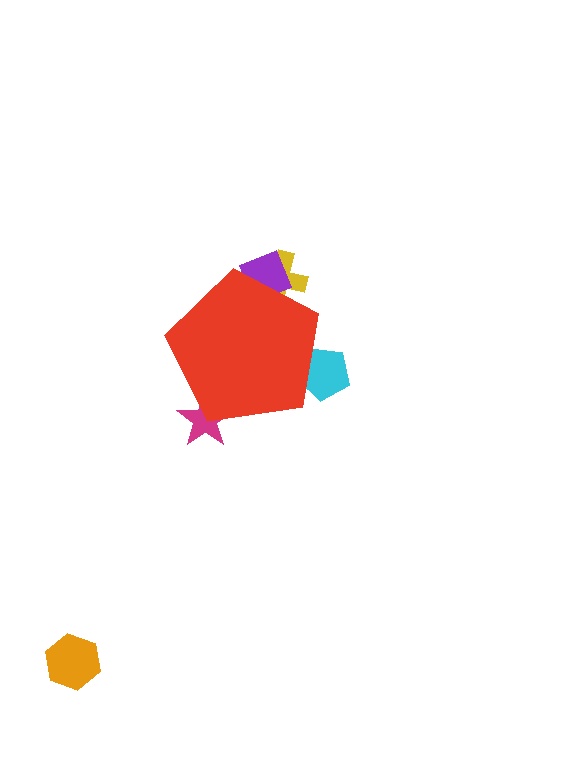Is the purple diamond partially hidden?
Yes, the purple diamond is partially hidden behind the red pentagon.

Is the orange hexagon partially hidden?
No, the orange hexagon is fully visible.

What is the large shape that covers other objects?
A red pentagon.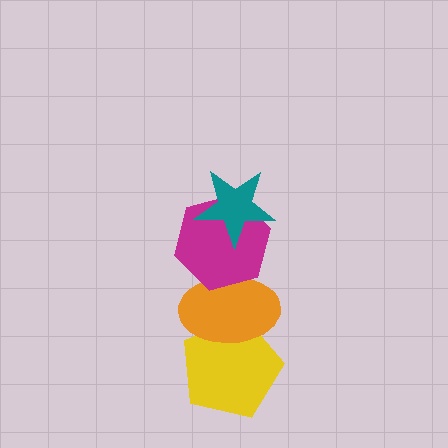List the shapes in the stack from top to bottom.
From top to bottom: the teal star, the magenta hexagon, the orange ellipse, the yellow pentagon.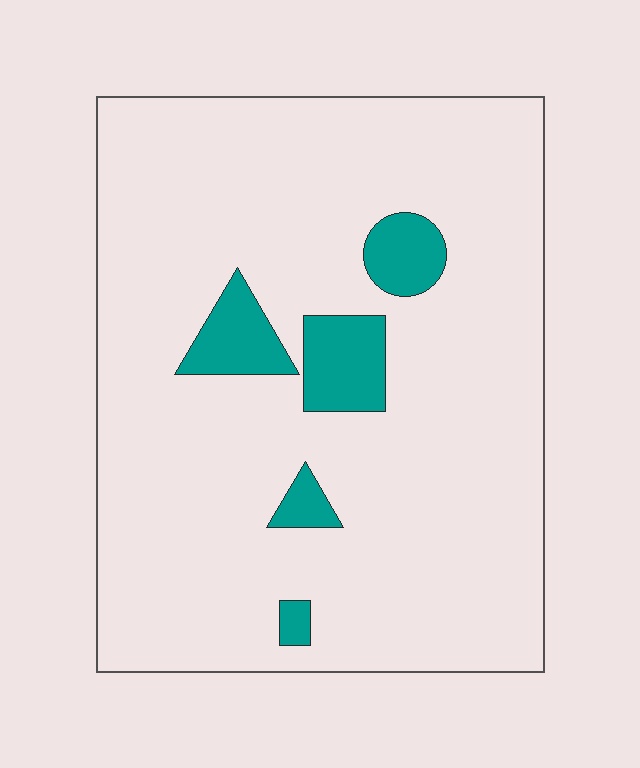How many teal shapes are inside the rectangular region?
5.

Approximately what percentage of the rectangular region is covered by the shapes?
Approximately 10%.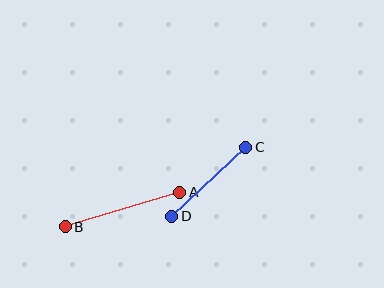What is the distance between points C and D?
The distance is approximately 101 pixels.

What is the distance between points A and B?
The distance is approximately 120 pixels.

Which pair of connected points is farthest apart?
Points A and B are farthest apart.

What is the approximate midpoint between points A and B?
The midpoint is at approximately (123, 210) pixels.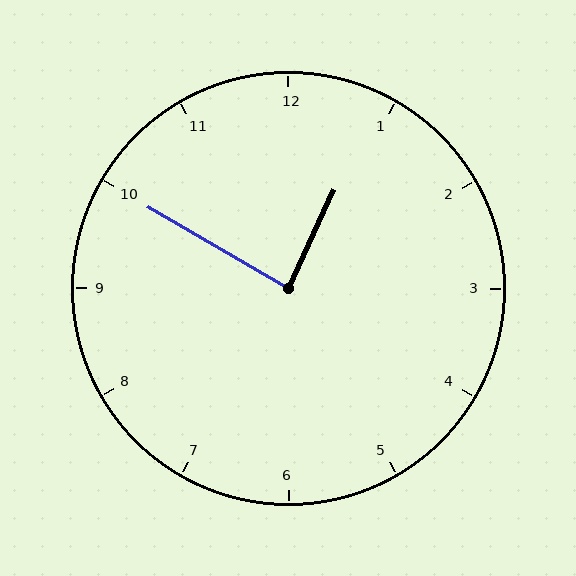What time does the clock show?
12:50.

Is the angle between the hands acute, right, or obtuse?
It is right.